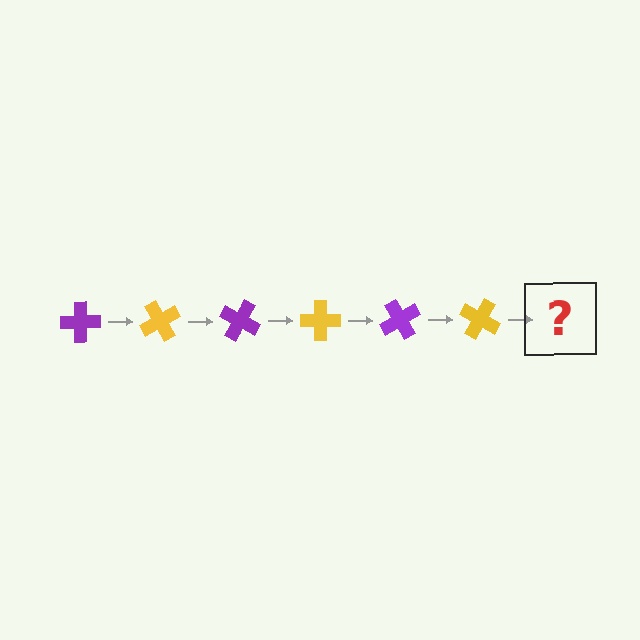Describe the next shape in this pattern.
It should be a purple cross, rotated 360 degrees from the start.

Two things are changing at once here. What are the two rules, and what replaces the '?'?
The two rules are that it rotates 60 degrees each step and the color cycles through purple and yellow. The '?' should be a purple cross, rotated 360 degrees from the start.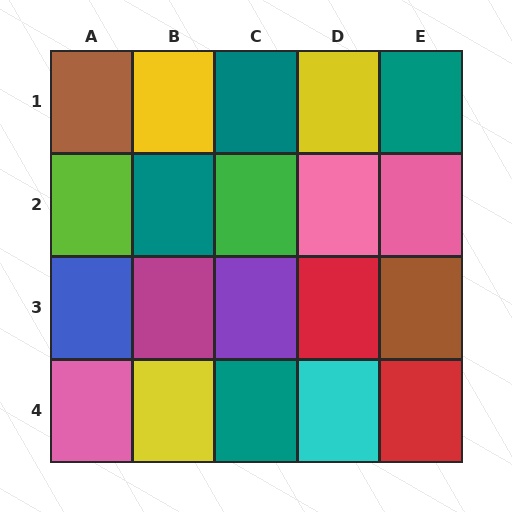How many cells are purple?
1 cell is purple.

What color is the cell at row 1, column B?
Yellow.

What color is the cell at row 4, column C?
Teal.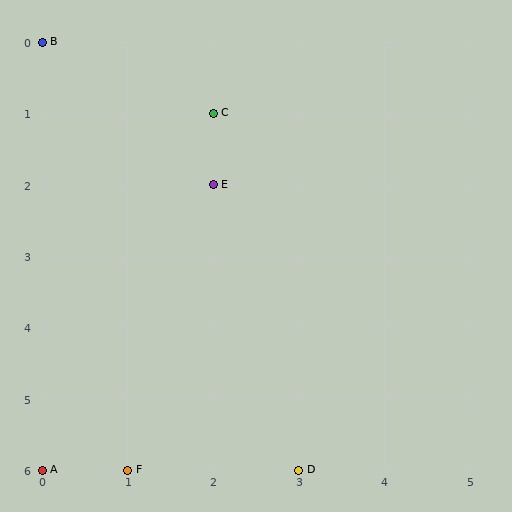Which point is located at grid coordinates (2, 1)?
Point C is at (2, 1).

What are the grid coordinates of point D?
Point D is at grid coordinates (3, 6).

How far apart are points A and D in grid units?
Points A and D are 3 columns apart.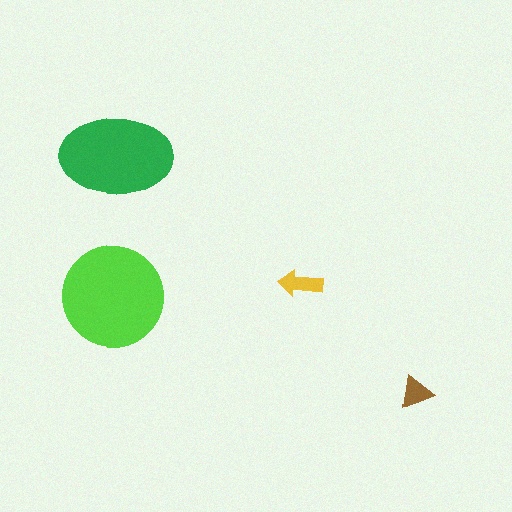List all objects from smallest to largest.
The brown triangle, the yellow arrow, the green ellipse, the lime circle.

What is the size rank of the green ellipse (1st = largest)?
2nd.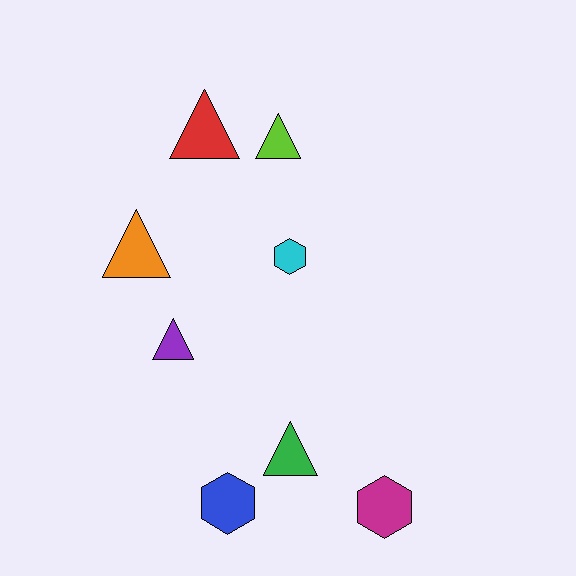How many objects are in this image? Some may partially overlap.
There are 8 objects.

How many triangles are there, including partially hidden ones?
There are 5 triangles.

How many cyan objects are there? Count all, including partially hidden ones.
There is 1 cyan object.